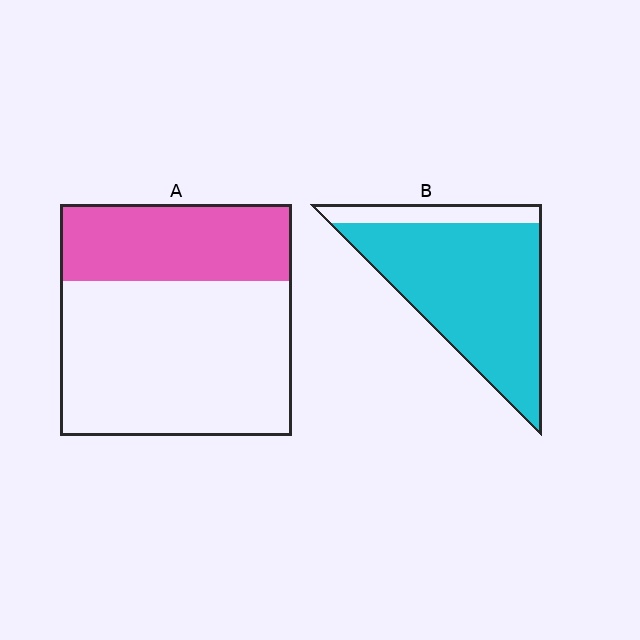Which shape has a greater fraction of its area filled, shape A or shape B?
Shape B.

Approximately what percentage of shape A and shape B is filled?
A is approximately 35% and B is approximately 85%.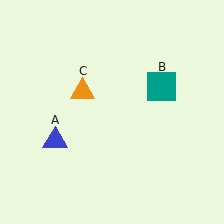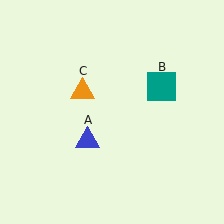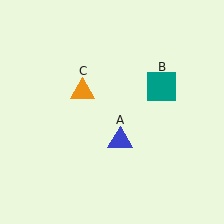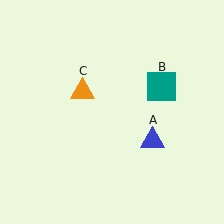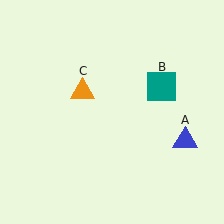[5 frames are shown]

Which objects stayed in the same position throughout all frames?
Teal square (object B) and orange triangle (object C) remained stationary.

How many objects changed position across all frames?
1 object changed position: blue triangle (object A).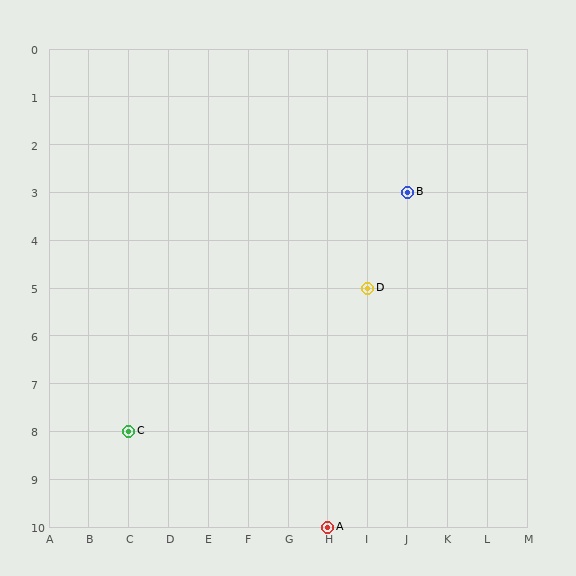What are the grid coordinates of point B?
Point B is at grid coordinates (J, 3).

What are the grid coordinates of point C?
Point C is at grid coordinates (C, 8).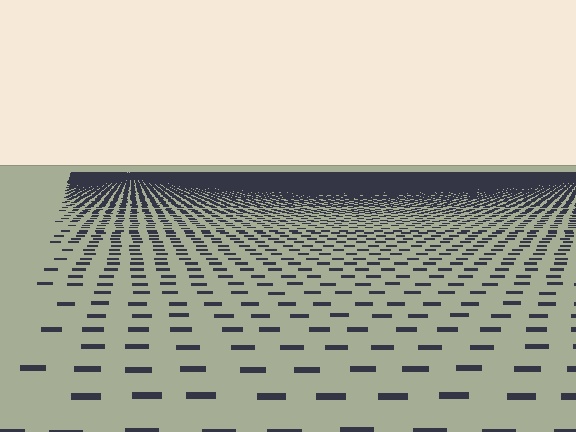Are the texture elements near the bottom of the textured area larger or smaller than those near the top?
Larger. Near the bottom, elements are closer to the viewer and appear at a bigger on-screen size.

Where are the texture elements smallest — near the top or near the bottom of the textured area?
Near the top.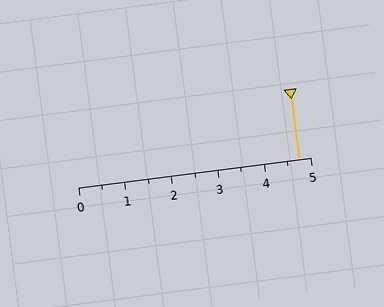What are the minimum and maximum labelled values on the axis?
The axis runs from 0 to 5.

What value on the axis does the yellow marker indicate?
The marker indicates approximately 4.8.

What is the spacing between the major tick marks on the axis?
The major ticks are spaced 1 apart.